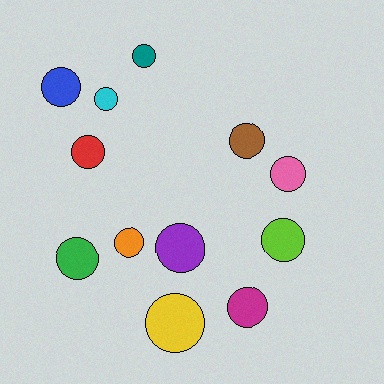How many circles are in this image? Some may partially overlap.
There are 12 circles.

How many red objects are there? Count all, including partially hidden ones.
There is 1 red object.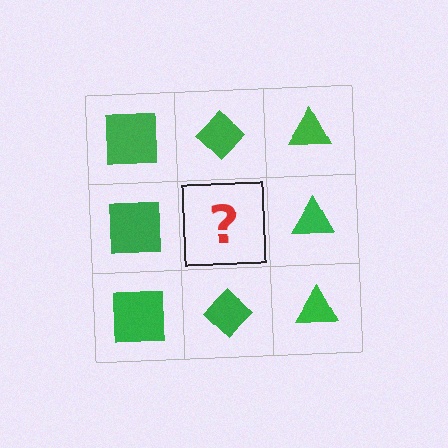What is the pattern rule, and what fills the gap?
The rule is that each column has a consistent shape. The gap should be filled with a green diamond.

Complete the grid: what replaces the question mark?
The question mark should be replaced with a green diamond.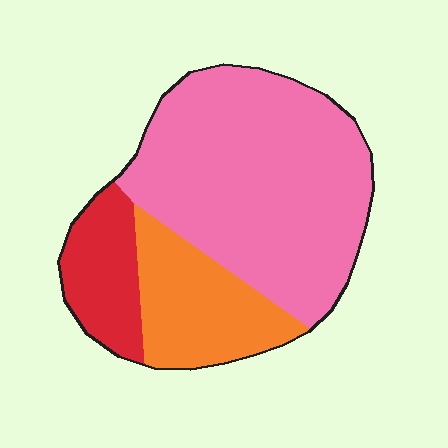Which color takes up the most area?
Pink, at roughly 65%.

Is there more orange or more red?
Orange.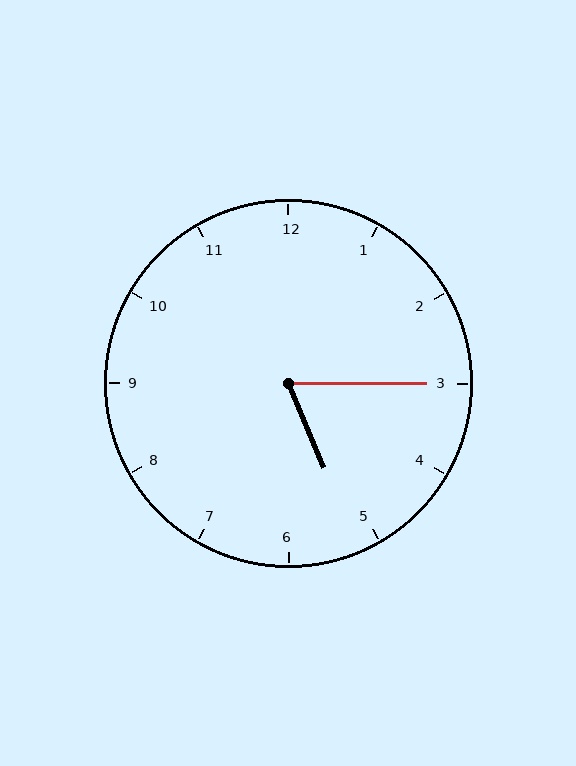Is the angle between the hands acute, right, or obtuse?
It is acute.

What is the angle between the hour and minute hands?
Approximately 68 degrees.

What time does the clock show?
5:15.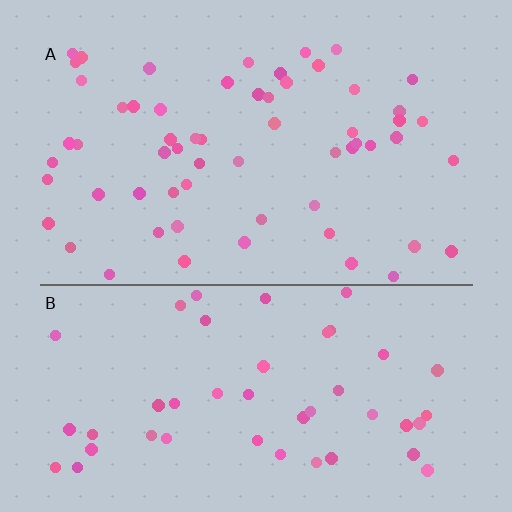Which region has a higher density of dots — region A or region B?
A (the top).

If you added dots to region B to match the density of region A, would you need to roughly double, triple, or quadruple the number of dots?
Approximately double.